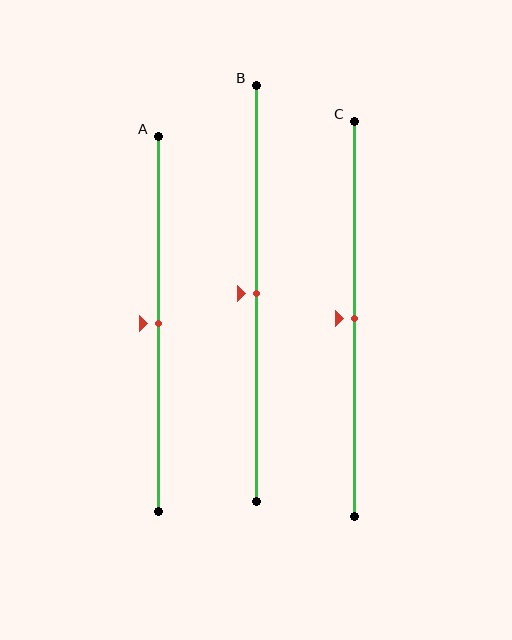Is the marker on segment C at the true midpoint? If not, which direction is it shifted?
Yes, the marker on segment C is at the true midpoint.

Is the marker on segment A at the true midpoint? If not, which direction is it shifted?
Yes, the marker on segment A is at the true midpoint.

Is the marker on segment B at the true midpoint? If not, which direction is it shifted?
Yes, the marker on segment B is at the true midpoint.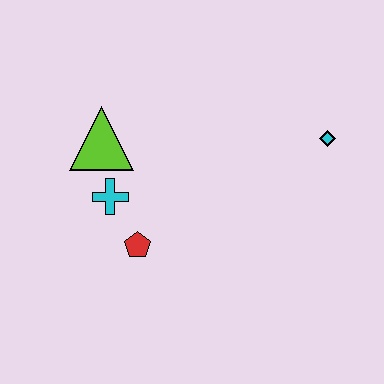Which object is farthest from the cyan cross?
The cyan diamond is farthest from the cyan cross.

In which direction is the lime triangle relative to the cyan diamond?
The lime triangle is to the left of the cyan diamond.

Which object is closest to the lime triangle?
The cyan cross is closest to the lime triangle.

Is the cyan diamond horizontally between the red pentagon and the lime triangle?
No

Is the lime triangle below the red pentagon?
No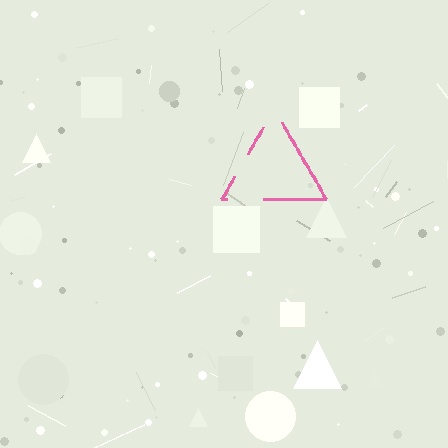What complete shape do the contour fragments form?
The contour fragments form a triangle.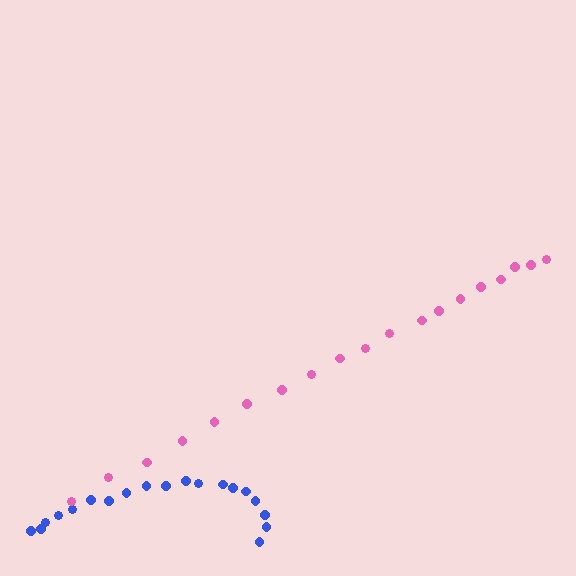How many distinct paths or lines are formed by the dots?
There are 2 distinct paths.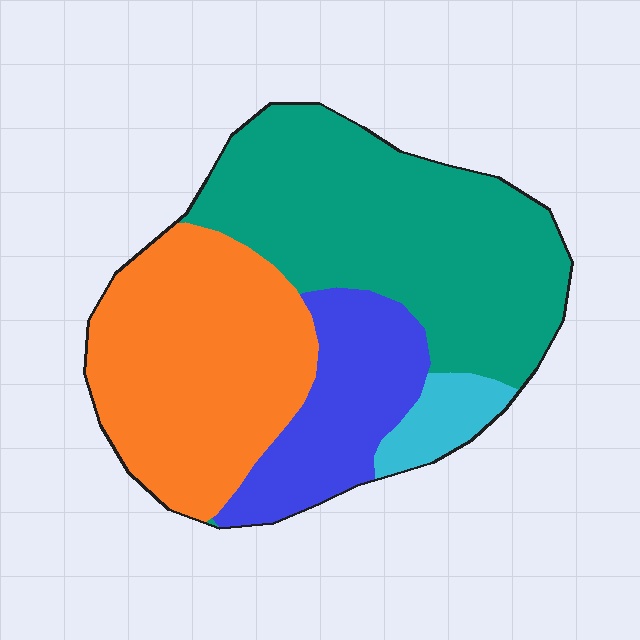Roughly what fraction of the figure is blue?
Blue covers roughly 20% of the figure.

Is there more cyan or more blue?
Blue.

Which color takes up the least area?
Cyan, at roughly 5%.